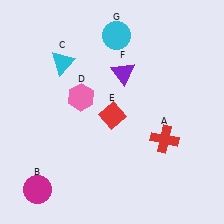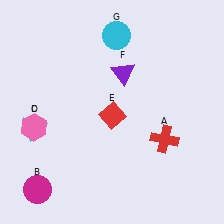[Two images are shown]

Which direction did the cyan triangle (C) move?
The cyan triangle (C) moved down.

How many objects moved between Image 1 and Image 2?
2 objects moved between the two images.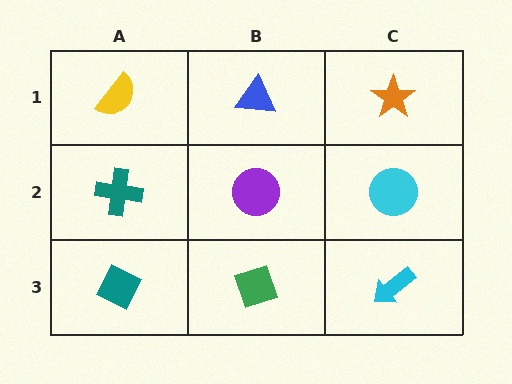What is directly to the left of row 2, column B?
A teal cross.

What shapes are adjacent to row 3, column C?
A cyan circle (row 2, column C), a green diamond (row 3, column B).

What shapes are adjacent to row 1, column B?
A purple circle (row 2, column B), a yellow semicircle (row 1, column A), an orange star (row 1, column C).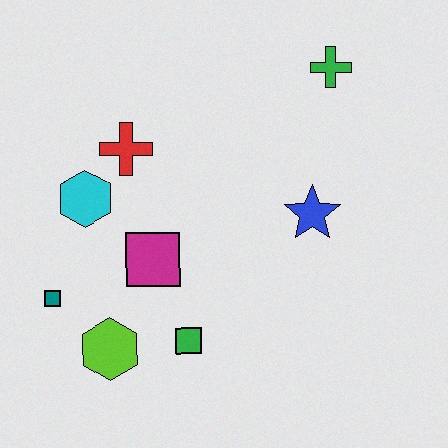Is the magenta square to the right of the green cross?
No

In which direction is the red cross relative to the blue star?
The red cross is to the left of the blue star.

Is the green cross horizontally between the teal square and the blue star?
No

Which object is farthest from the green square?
The green cross is farthest from the green square.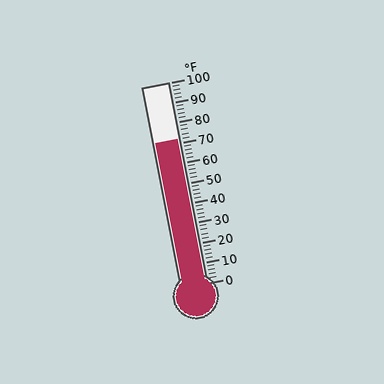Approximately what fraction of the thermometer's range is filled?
The thermometer is filled to approximately 70% of its range.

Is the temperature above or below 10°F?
The temperature is above 10°F.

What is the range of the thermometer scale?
The thermometer scale ranges from 0°F to 100°F.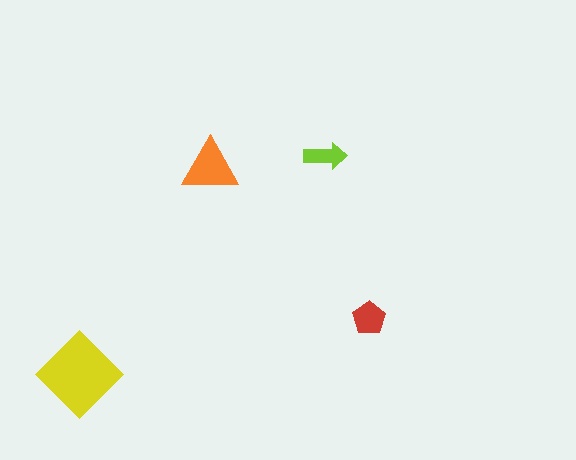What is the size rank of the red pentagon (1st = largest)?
3rd.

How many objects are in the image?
There are 4 objects in the image.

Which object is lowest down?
The yellow diamond is bottommost.